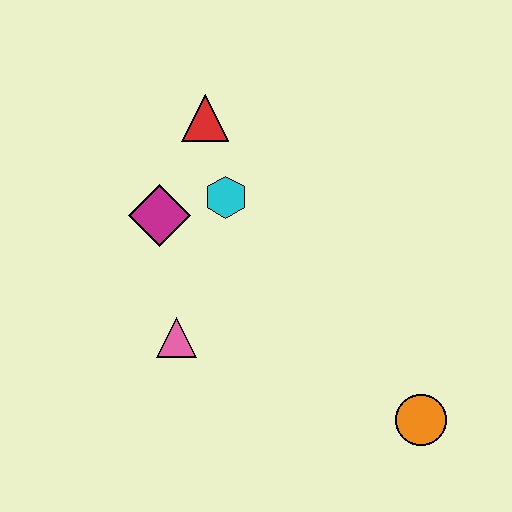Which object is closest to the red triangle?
The cyan hexagon is closest to the red triangle.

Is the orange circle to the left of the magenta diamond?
No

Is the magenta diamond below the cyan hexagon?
Yes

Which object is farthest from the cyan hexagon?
The orange circle is farthest from the cyan hexagon.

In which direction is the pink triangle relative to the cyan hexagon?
The pink triangle is below the cyan hexagon.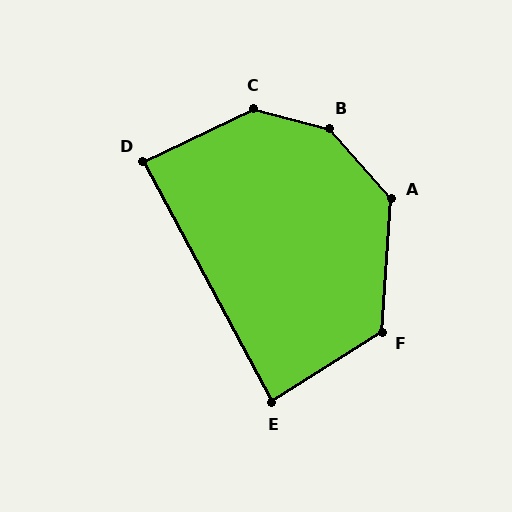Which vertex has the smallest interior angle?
E, at approximately 86 degrees.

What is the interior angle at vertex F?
Approximately 127 degrees (obtuse).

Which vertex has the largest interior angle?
B, at approximately 146 degrees.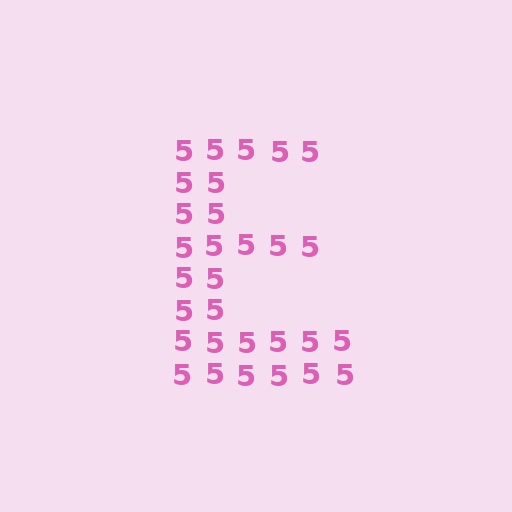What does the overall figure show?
The overall figure shows the letter E.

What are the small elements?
The small elements are digit 5's.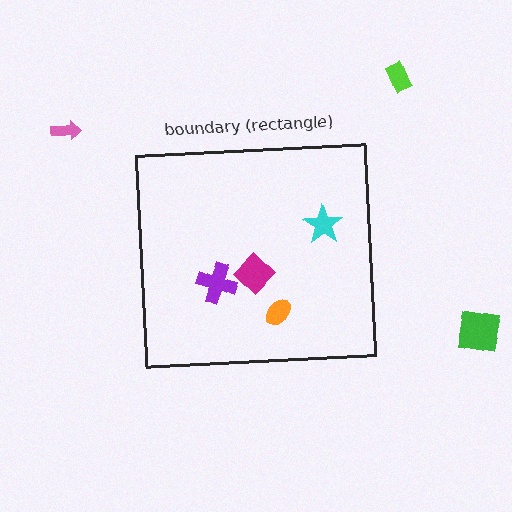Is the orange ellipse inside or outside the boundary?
Inside.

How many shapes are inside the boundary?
4 inside, 3 outside.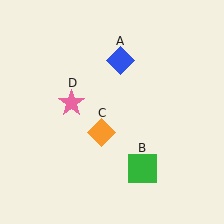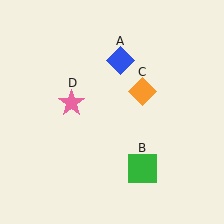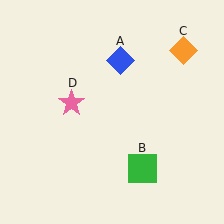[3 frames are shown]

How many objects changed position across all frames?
1 object changed position: orange diamond (object C).